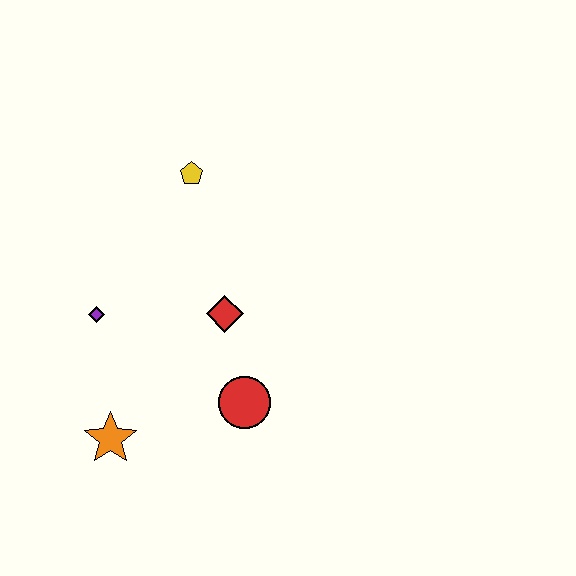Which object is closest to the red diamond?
The red circle is closest to the red diamond.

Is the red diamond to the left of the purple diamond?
No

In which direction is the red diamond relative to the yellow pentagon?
The red diamond is below the yellow pentagon.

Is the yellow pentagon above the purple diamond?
Yes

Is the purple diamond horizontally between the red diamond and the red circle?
No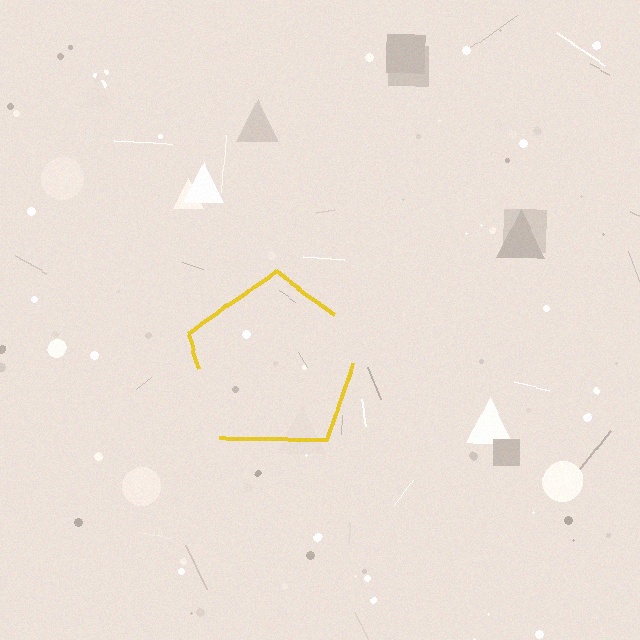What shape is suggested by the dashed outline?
The dashed outline suggests a pentagon.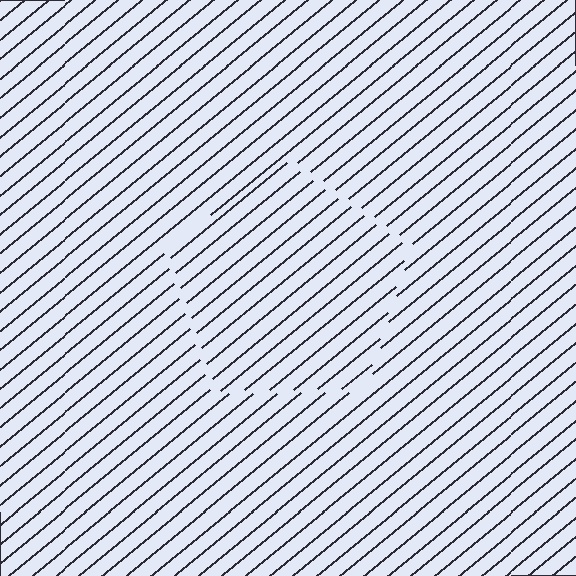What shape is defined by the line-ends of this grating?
An illusory pentagon. The interior of the shape contains the same grating, shifted by half a period — the contour is defined by the phase discontinuity where line-ends from the inner and outer gratings abut.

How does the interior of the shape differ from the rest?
The interior of the shape contains the same grating, shifted by half a period — the contour is defined by the phase discontinuity where line-ends from the inner and outer gratings abut.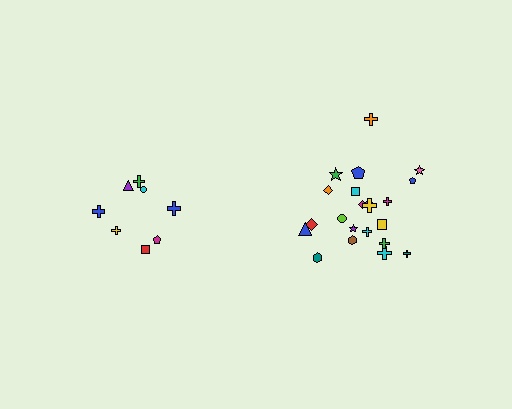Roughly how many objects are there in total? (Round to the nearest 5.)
Roughly 30 objects in total.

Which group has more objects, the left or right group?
The right group.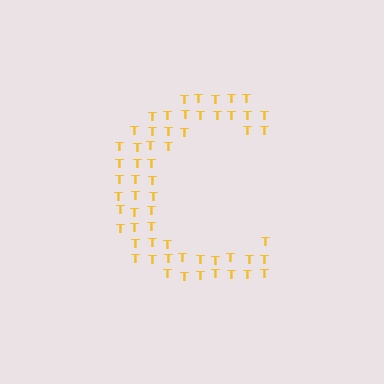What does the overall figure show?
The overall figure shows the letter C.